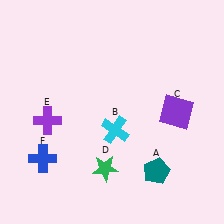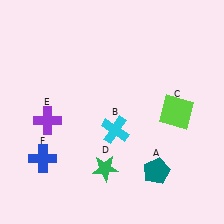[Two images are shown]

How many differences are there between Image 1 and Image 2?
There is 1 difference between the two images.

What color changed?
The square (C) changed from purple in Image 1 to lime in Image 2.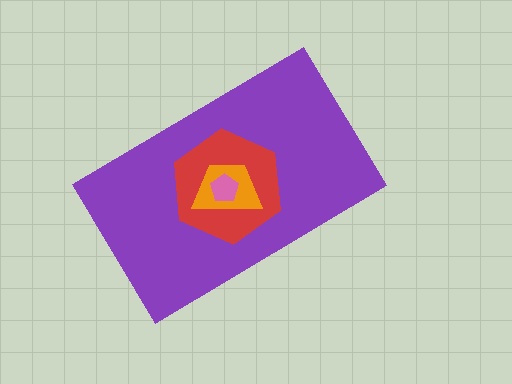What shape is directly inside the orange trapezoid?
The pink pentagon.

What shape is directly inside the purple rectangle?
The red hexagon.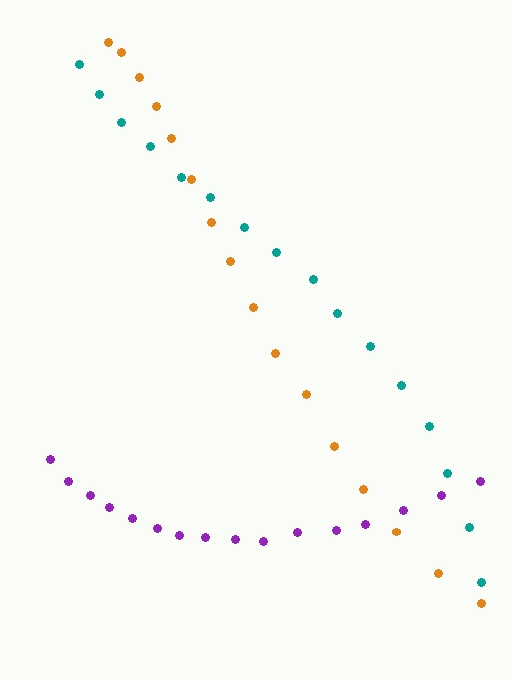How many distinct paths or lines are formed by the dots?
There are 3 distinct paths.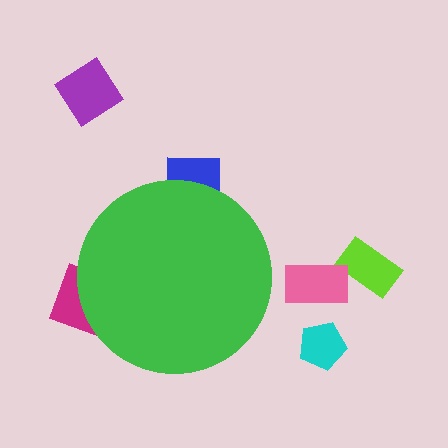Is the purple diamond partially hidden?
No, the purple diamond is fully visible.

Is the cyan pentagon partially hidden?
No, the cyan pentagon is fully visible.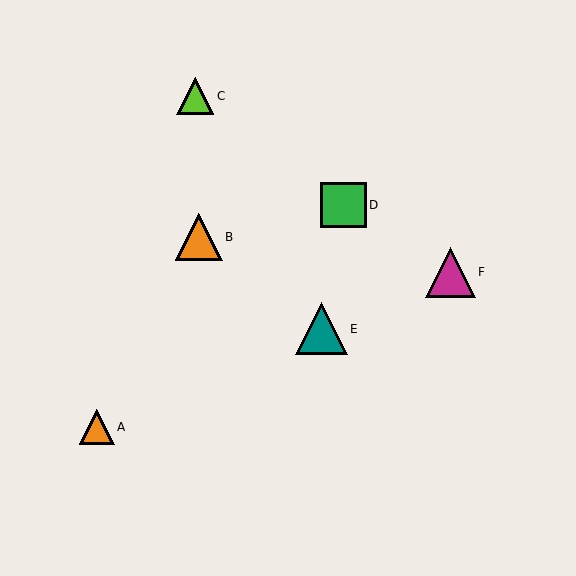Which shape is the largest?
The teal triangle (labeled E) is the largest.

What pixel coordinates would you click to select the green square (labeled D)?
Click at (343, 205) to select the green square D.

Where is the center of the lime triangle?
The center of the lime triangle is at (195, 96).